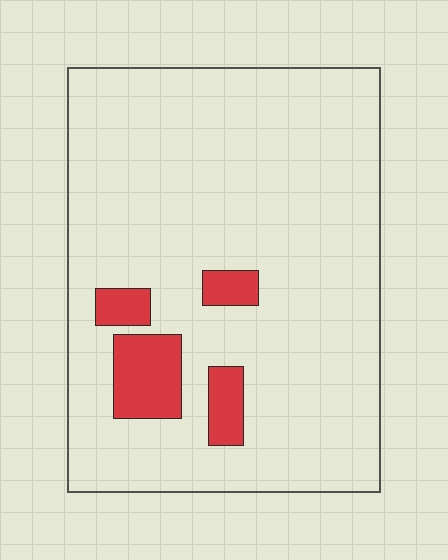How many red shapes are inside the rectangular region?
4.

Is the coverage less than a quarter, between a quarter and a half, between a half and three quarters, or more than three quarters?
Less than a quarter.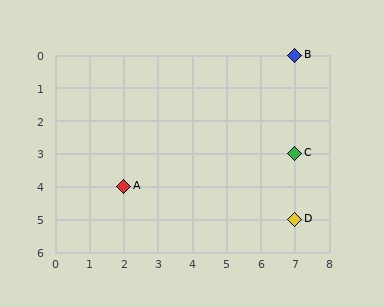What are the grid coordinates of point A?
Point A is at grid coordinates (2, 4).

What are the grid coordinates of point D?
Point D is at grid coordinates (7, 5).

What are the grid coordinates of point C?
Point C is at grid coordinates (7, 3).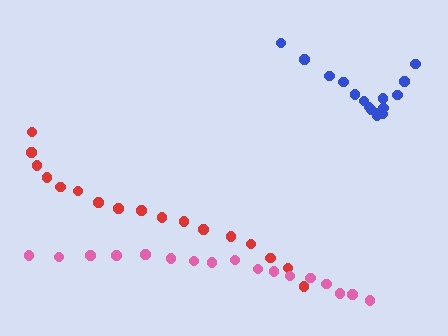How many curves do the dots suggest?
There are 3 distinct paths.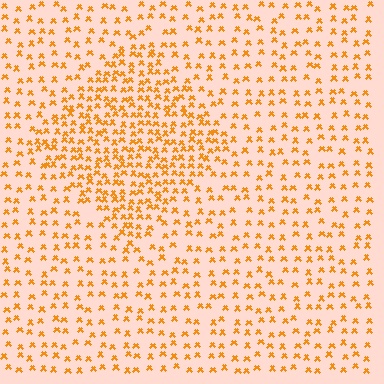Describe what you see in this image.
The image contains small orange elements arranged at two different densities. A diamond-shaped region is visible where the elements are more densely packed than the surrounding area.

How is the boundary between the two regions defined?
The boundary is defined by a change in element density (approximately 2.0x ratio). All elements are the same color, size, and shape.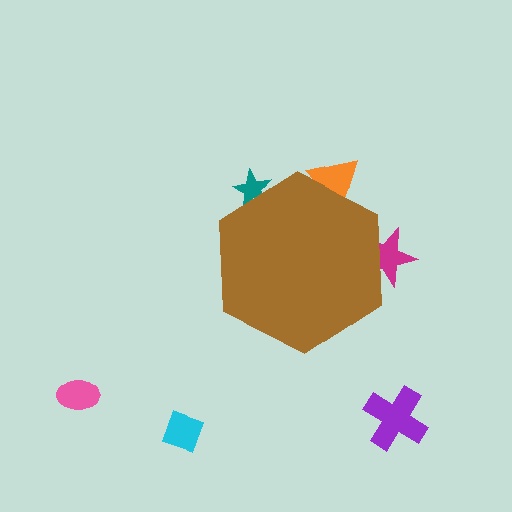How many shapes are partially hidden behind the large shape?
3 shapes are partially hidden.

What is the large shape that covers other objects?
A brown hexagon.